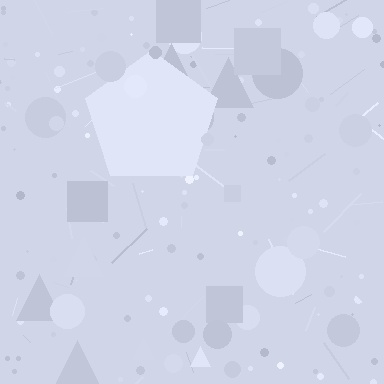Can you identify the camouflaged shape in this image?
The camouflaged shape is a pentagon.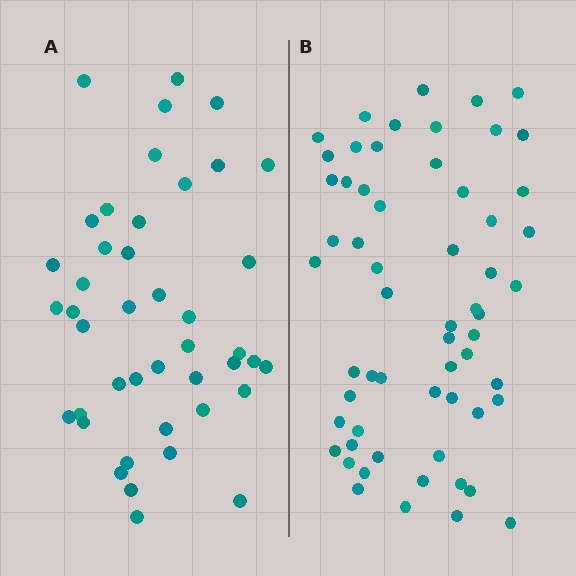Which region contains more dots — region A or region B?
Region B (the right region) has more dots.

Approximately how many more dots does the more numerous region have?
Region B has approximately 15 more dots than region A.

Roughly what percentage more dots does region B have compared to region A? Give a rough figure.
About 40% more.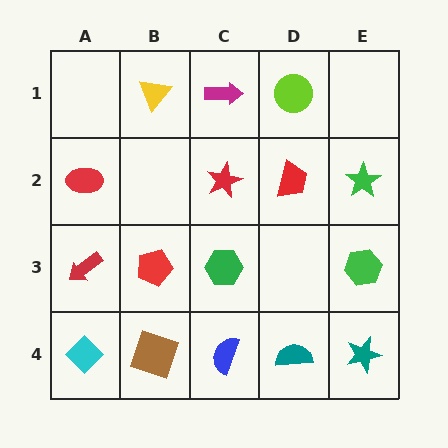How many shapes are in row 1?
3 shapes.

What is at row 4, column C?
A blue semicircle.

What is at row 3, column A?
A red arrow.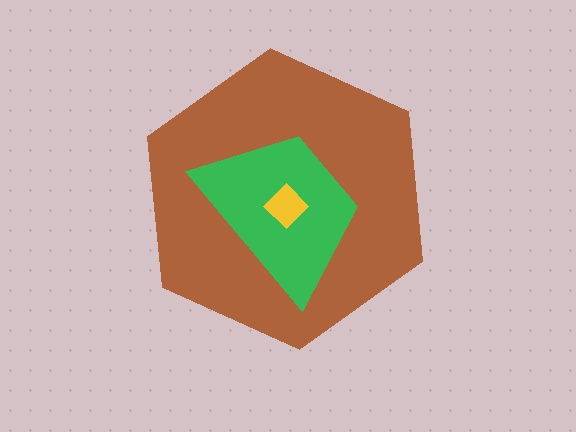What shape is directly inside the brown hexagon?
The green trapezoid.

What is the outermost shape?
The brown hexagon.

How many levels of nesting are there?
3.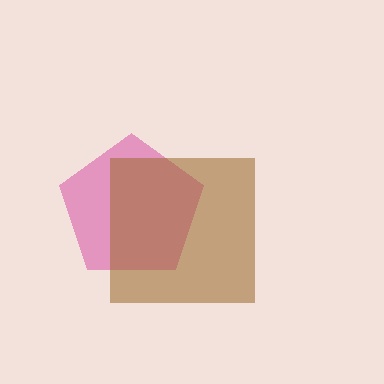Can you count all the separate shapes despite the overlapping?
Yes, there are 2 separate shapes.